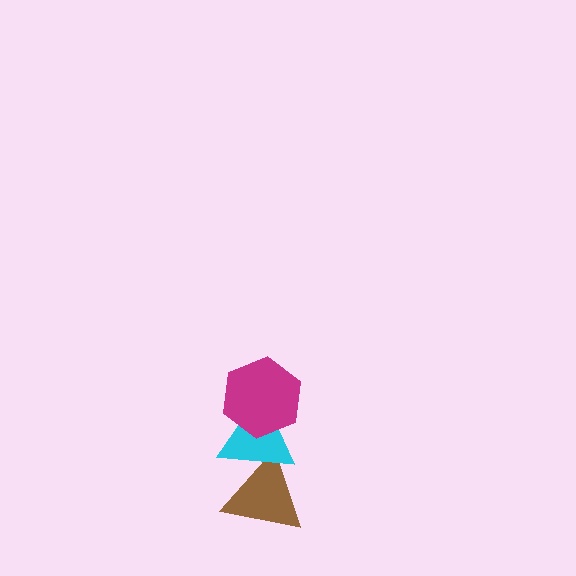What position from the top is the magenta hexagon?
The magenta hexagon is 1st from the top.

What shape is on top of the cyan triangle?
The magenta hexagon is on top of the cyan triangle.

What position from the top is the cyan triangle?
The cyan triangle is 2nd from the top.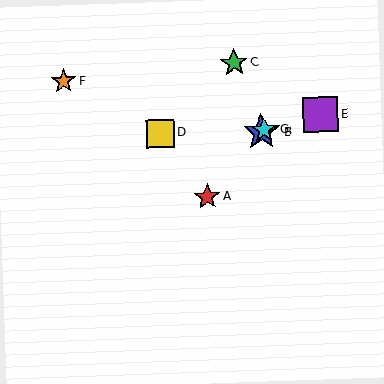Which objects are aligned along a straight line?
Objects A, B, G are aligned along a straight line.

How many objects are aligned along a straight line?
3 objects (A, B, G) are aligned along a straight line.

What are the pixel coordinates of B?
Object B is at (262, 132).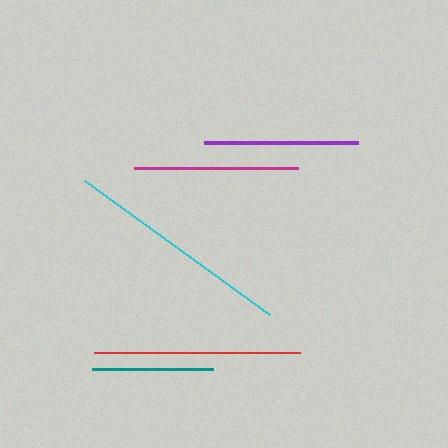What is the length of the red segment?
The red segment is approximately 206 pixels long.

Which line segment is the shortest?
The teal line is the shortest at approximately 121 pixels.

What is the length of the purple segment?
The purple segment is approximately 154 pixels long.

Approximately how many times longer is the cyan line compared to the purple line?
The cyan line is approximately 1.5 times the length of the purple line.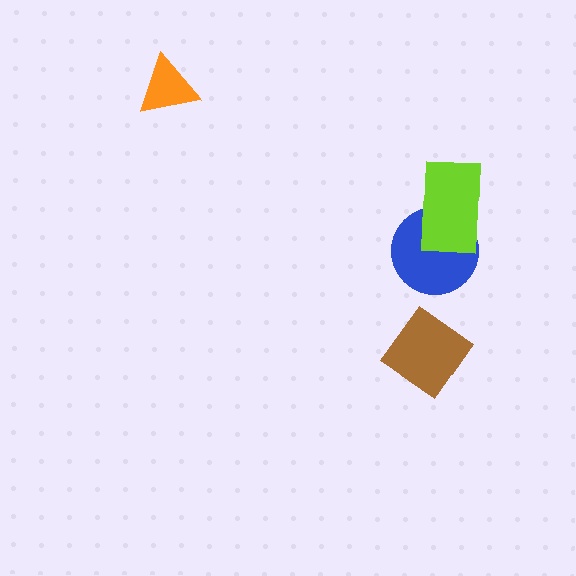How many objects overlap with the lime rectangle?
1 object overlaps with the lime rectangle.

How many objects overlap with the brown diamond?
0 objects overlap with the brown diamond.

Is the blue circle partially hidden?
Yes, it is partially covered by another shape.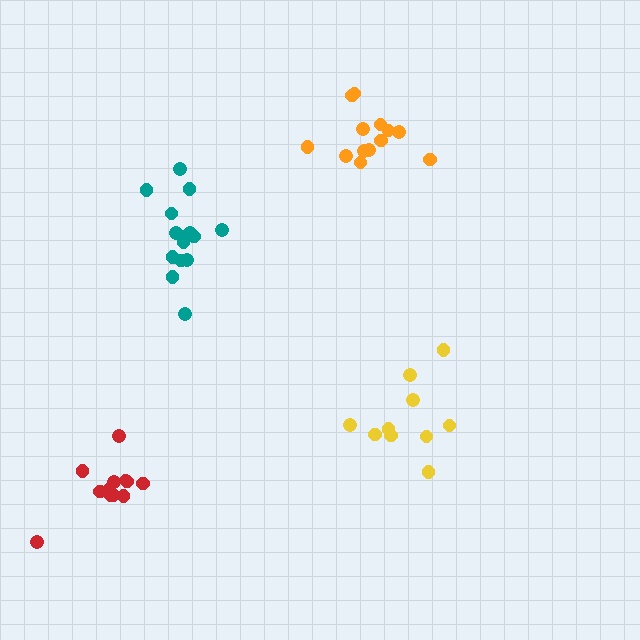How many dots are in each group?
Group 1: 10 dots, Group 2: 13 dots, Group 3: 15 dots, Group 4: 12 dots (50 total).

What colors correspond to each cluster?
The clusters are colored: yellow, orange, teal, red.